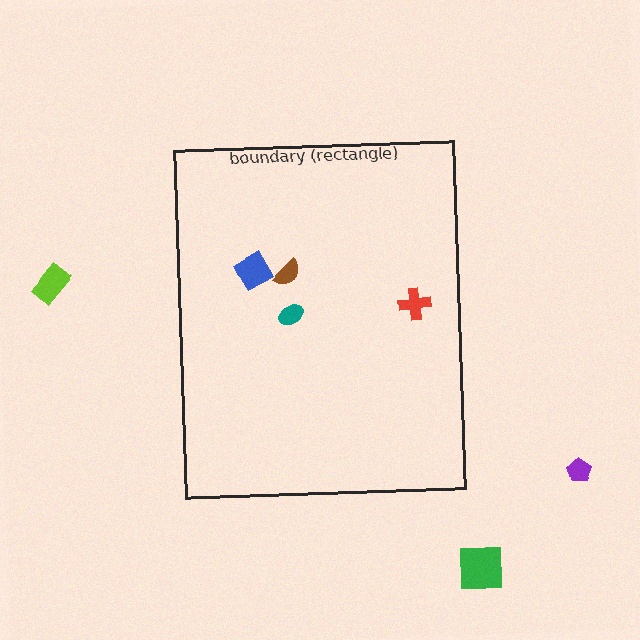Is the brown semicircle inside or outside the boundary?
Inside.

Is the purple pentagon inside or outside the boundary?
Outside.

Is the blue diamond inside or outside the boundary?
Inside.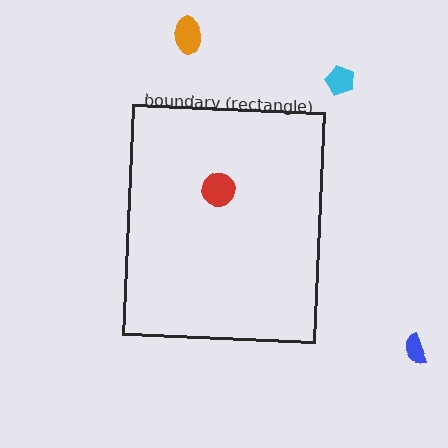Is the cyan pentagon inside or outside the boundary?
Outside.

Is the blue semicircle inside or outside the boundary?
Outside.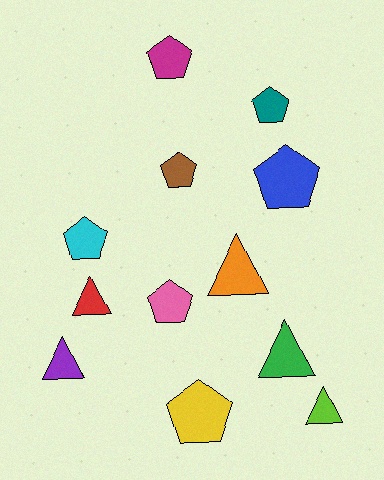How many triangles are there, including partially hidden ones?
There are 5 triangles.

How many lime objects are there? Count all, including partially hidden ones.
There is 1 lime object.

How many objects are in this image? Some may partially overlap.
There are 12 objects.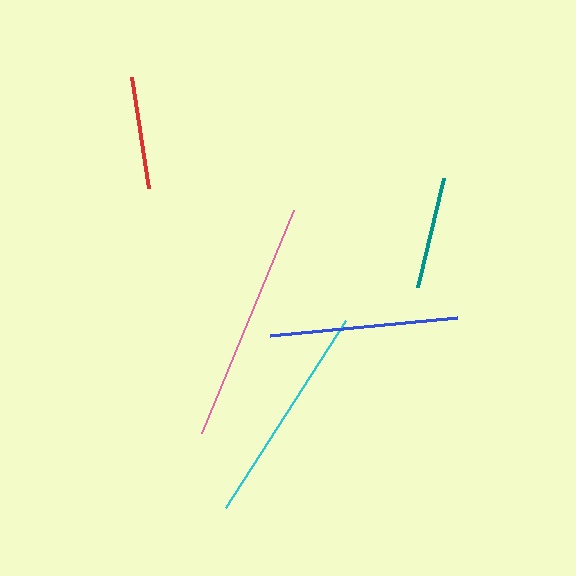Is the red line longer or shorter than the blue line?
The blue line is longer than the red line.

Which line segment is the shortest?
The teal line is the shortest at approximately 112 pixels.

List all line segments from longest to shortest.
From longest to shortest: pink, cyan, blue, red, teal.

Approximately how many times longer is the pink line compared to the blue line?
The pink line is approximately 1.3 times the length of the blue line.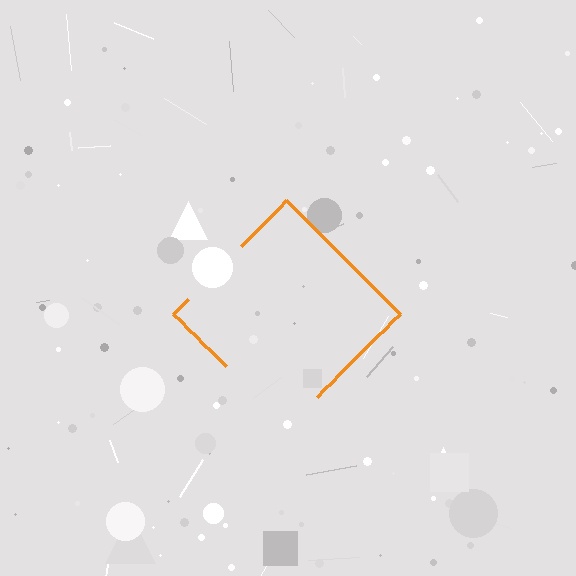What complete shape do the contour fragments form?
The contour fragments form a diamond.